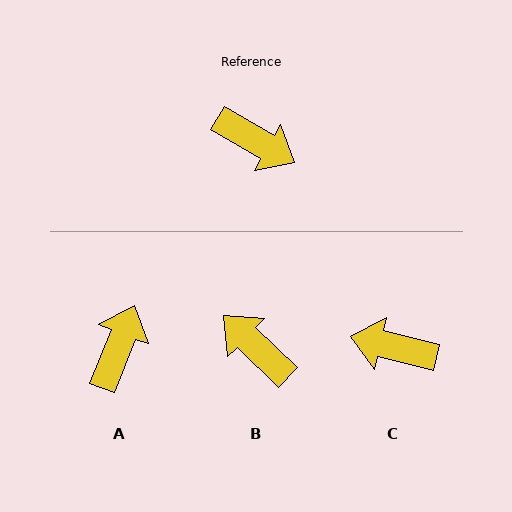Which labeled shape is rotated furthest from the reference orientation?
B, about 166 degrees away.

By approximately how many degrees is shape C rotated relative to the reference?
Approximately 164 degrees clockwise.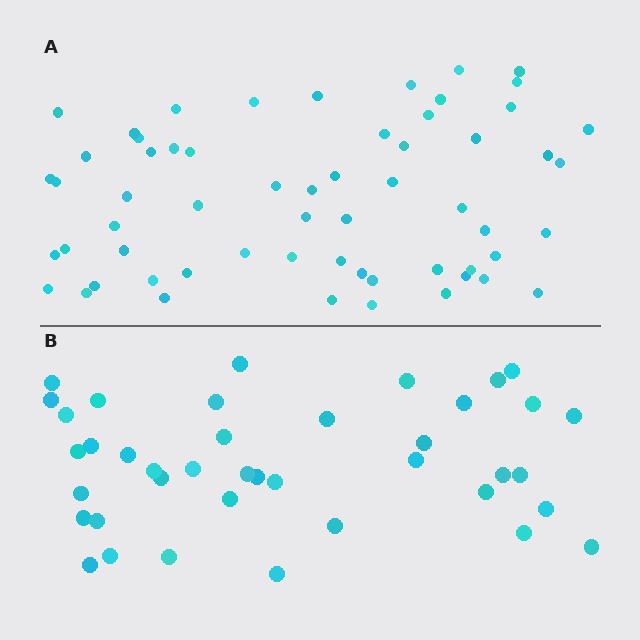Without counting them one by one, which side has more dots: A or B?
Region A (the top region) has more dots.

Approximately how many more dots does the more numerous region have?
Region A has approximately 20 more dots than region B.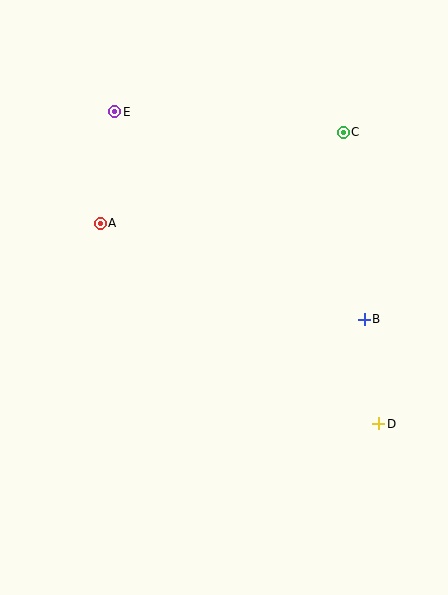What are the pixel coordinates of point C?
Point C is at (343, 132).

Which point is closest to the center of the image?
Point B at (364, 319) is closest to the center.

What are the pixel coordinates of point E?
Point E is at (115, 112).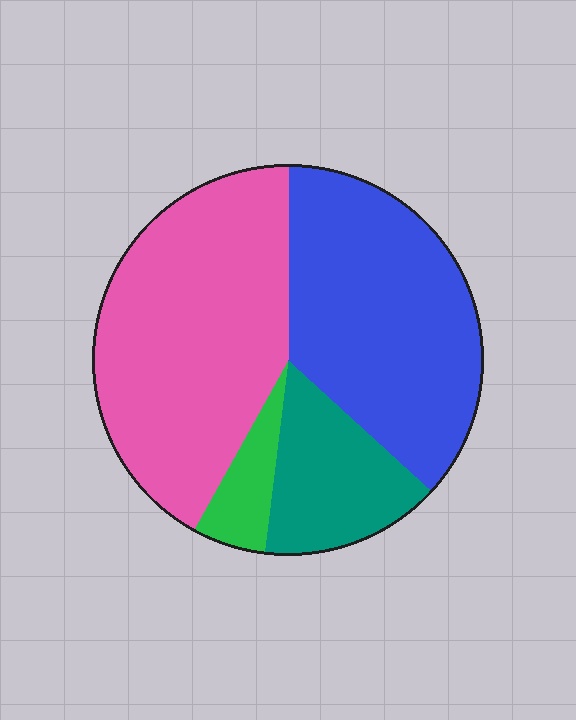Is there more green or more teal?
Teal.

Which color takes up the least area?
Green, at roughly 5%.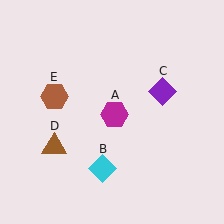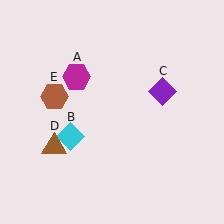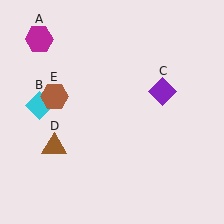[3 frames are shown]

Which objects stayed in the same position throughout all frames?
Purple diamond (object C) and brown triangle (object D) and brown hexagon (object E) remained stationary.